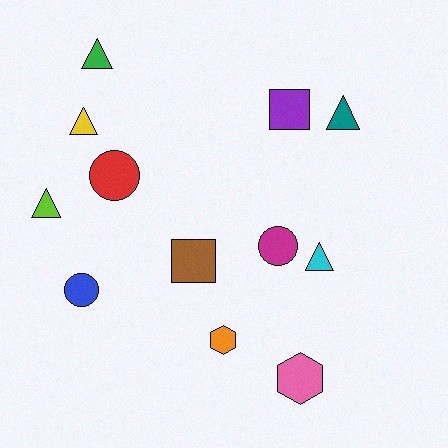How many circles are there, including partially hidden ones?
There are 3 circles.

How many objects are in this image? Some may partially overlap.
There are 12 objects.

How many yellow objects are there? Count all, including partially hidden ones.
There is 1 yellow object.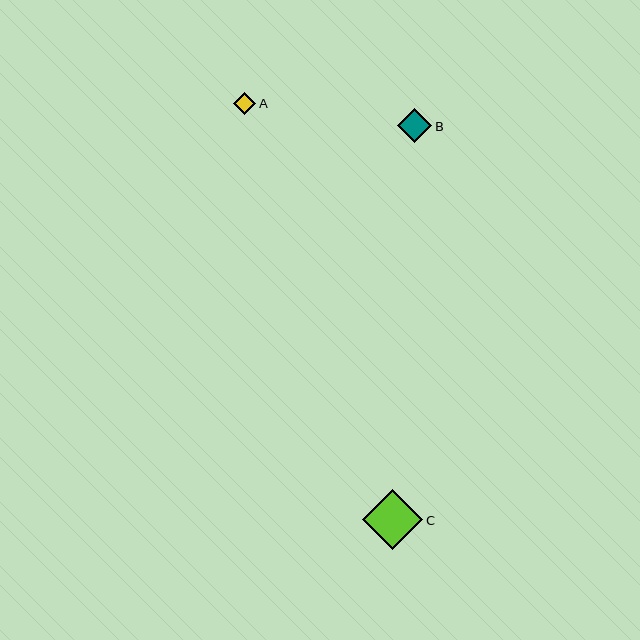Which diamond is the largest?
Diamond C is the largest with a size of approximately 60 pixels.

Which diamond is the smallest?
Diamond A is the smallest with a size of approximately 22 pixels.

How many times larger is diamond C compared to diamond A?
Diamond C is approximately 2.7 times the size of diamond A.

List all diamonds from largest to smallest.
From largest to smallest: C, B, A.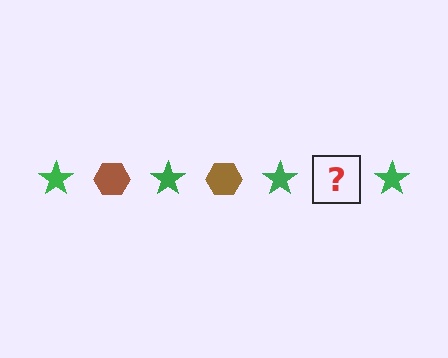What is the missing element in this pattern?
The missing element is a brown hexagon.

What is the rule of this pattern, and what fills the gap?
The rule is that the pattern alternates between green star and brown hexagon. The gap should be filled with a brown hexagon.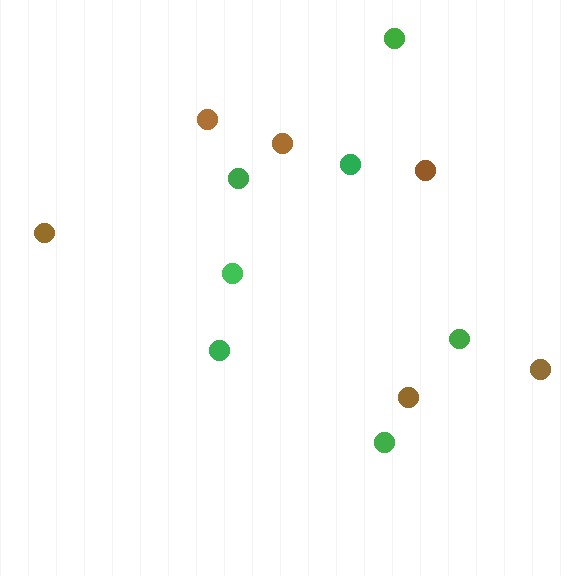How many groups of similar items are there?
There are 2 groups: one group of green circles (7) and one group of brown circles (6).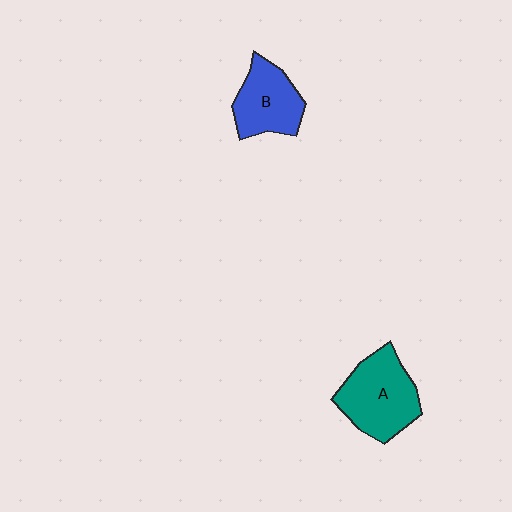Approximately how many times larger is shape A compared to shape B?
Approximately 1.3 times.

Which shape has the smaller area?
Shape B (blue).